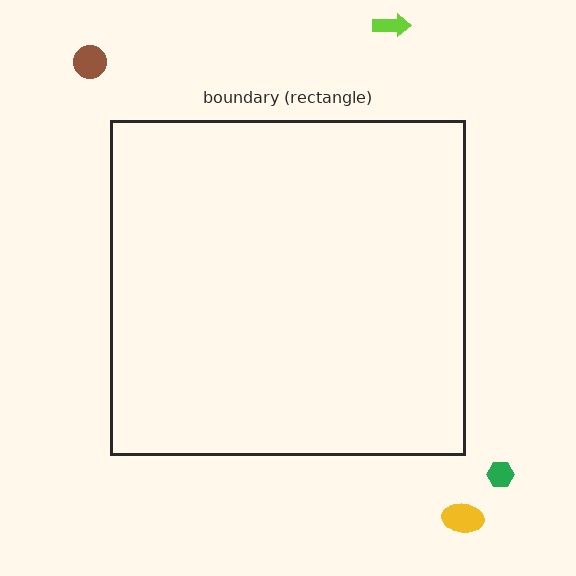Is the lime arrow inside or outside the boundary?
Outside.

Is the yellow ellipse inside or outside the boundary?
Outside.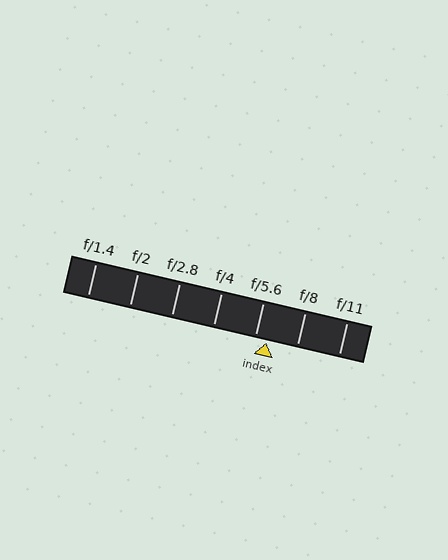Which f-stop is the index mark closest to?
The index mark is closest to f/5.6.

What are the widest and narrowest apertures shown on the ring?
The widest aperture shown is f/1.4 and the narrowest is f/11.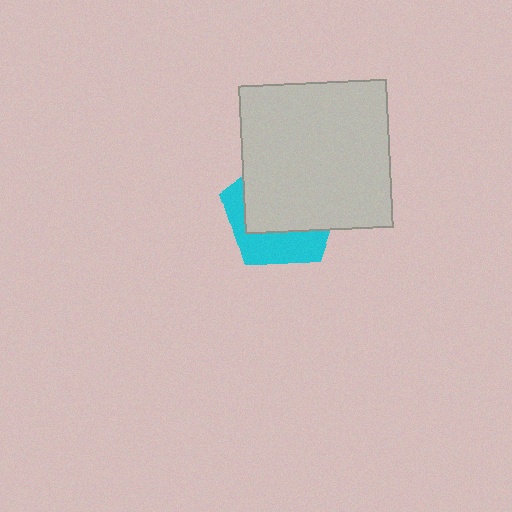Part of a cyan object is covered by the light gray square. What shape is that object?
It is a pentagon.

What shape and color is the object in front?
The object in front is a light gray square.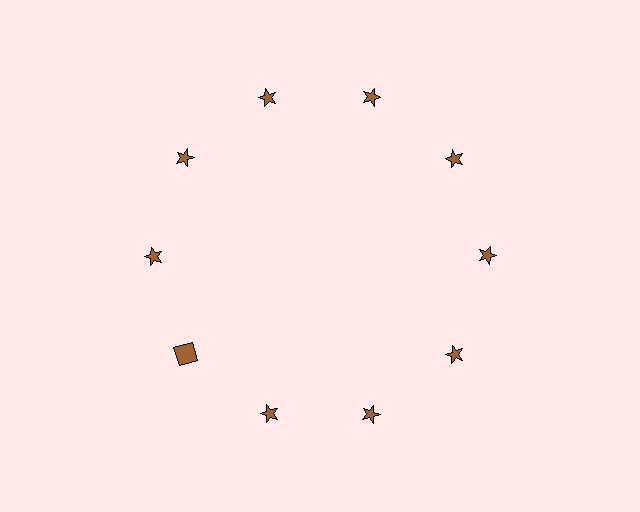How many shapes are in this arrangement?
There are 10 shapes arranged in a ring pattern.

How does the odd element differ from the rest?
It has a different shape: square instead of star.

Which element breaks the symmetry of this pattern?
The brown square at roughly the 8 o'clock position breaks the symmetry. All other shapes are brown stars.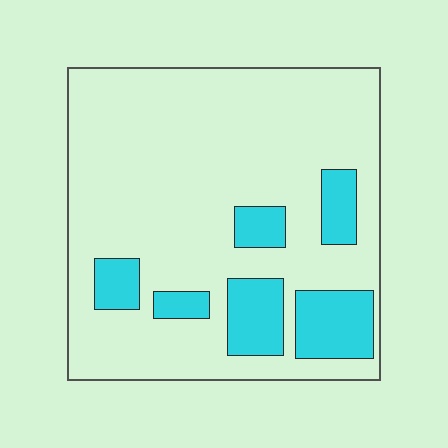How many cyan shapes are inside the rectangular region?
6.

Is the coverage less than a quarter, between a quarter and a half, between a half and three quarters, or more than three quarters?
Less than a quarter.